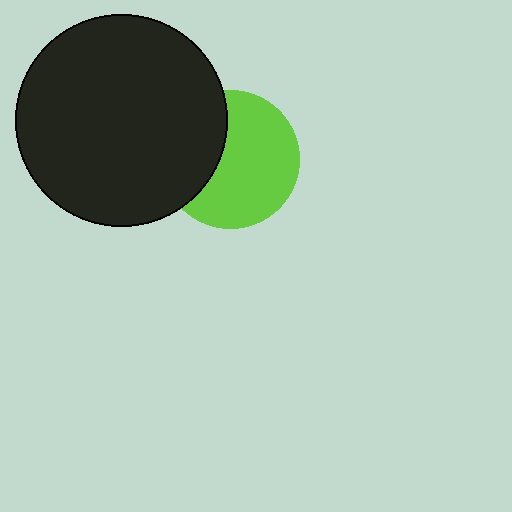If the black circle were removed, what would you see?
You would see the complete lime circle.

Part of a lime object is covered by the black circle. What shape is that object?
It is a circle.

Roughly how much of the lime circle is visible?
Most of it is visible (roughly 65%).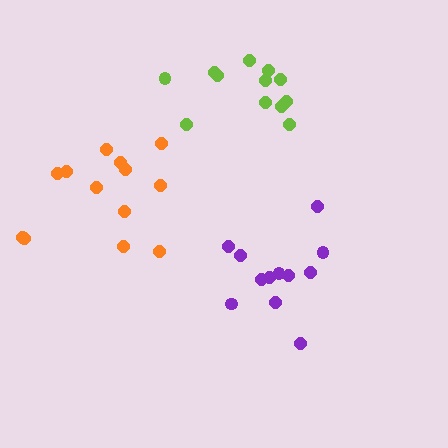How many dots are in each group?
Group 1: 13 dots, Group 2: 12 dots, Group 3: 12 dots (37 total).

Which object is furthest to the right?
The purple cluster is rightmost.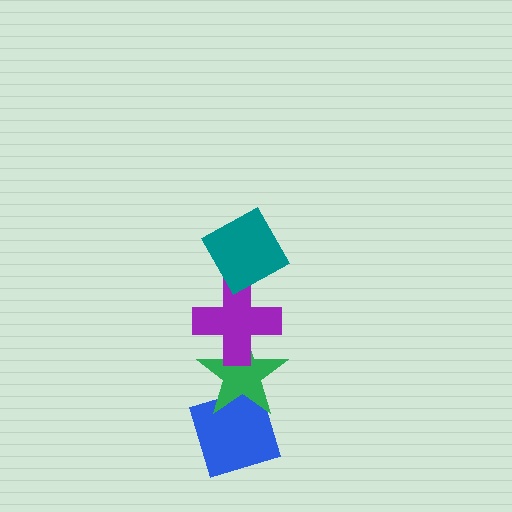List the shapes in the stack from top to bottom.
From top to bottom: the teal diamond, the purple cross, the green star, the blue diamond.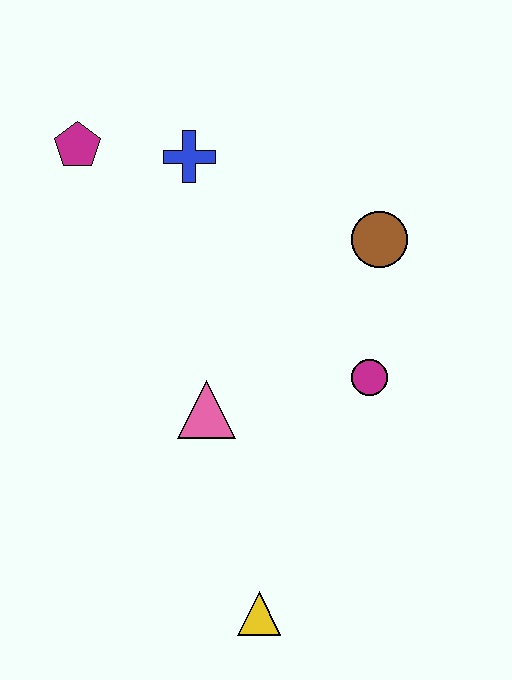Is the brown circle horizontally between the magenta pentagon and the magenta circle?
No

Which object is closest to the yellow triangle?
The pink triangle is closest to the yellow triangle.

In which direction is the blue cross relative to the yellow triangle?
The blue cross is above the yellow triangle.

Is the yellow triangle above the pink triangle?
No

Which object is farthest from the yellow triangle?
The magenta pentagon is farthest from the yellow triangle.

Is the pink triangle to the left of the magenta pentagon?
No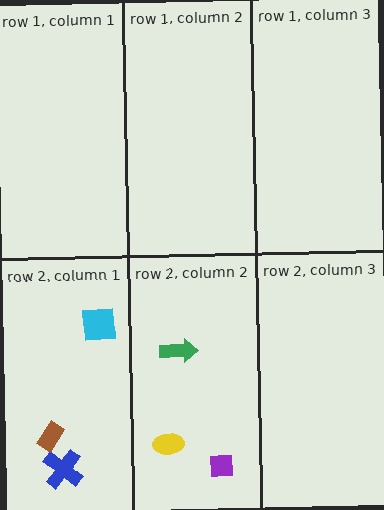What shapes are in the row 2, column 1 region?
The cyan square, the blue cross, the brown rectangle.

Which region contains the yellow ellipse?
The row 2, column 2 region.